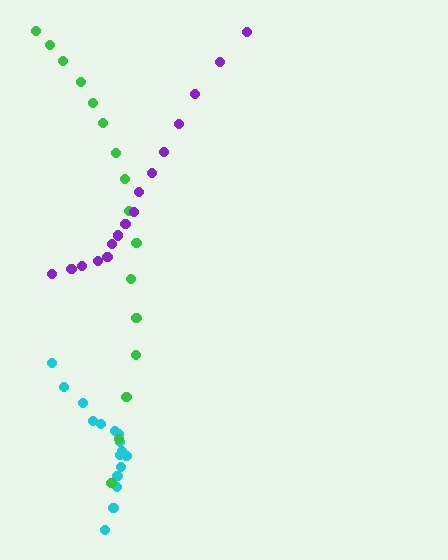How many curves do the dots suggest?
There are 3 distinct paths.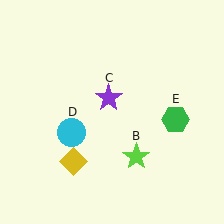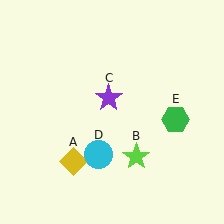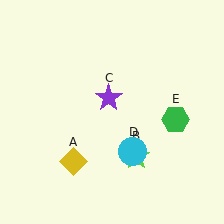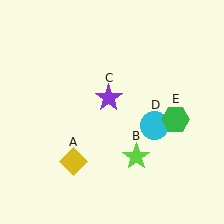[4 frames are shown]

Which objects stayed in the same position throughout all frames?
Yellow diamond (object A) and lime star (object B) and purple star (object C) and green hexagon (object E) remained stationary.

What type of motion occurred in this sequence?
The cyan circle (object D) rotated counterclockwise around the center of the scene.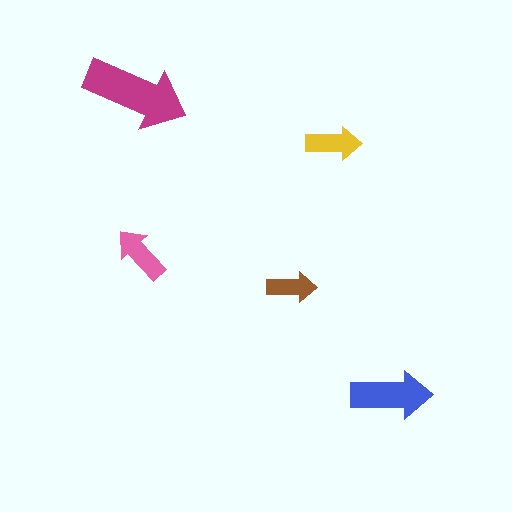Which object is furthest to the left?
The magenta arrow is leftmost.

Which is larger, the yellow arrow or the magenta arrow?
The magenta one.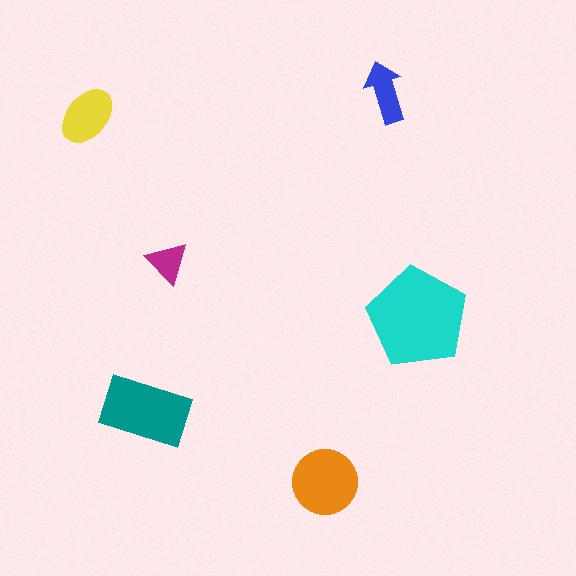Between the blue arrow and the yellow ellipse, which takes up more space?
The yellow ellipse.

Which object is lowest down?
The orange circle is bottommost.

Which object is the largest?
The cyan pentagon.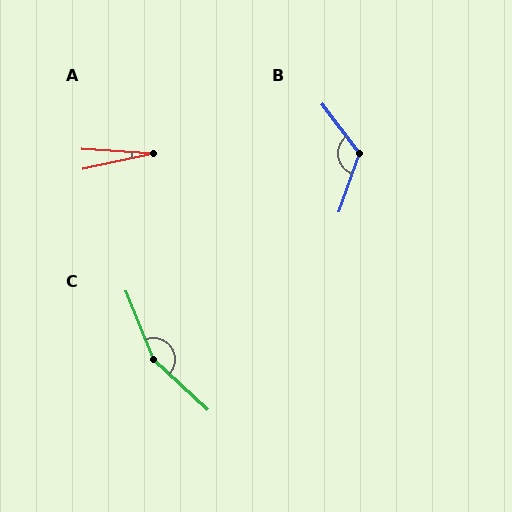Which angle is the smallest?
A, at approximately 16 degrees.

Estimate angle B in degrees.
Approximately 124 degrees.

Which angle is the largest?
C, at approximately 155 degrees.